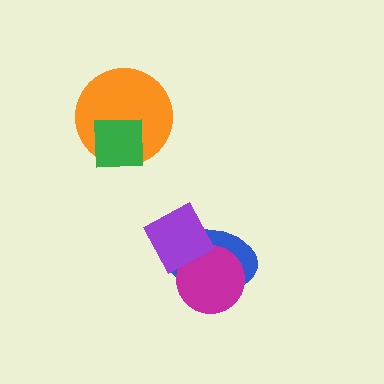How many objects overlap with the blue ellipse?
2 objects overlap with the blue ellipse.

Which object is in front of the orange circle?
The green square is in front of the orange circle.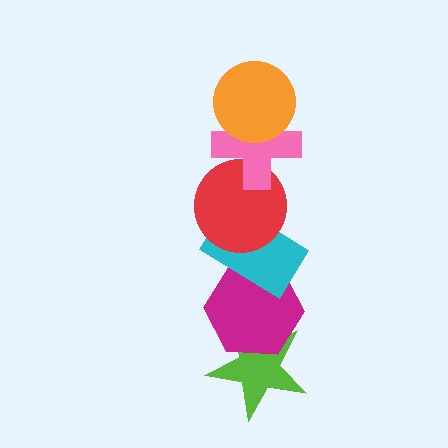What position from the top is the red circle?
The red circle is 3rd from the top.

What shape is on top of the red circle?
The pink cross is on top of the red circle.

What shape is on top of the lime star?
The magenta hexagon is on top of the lime star.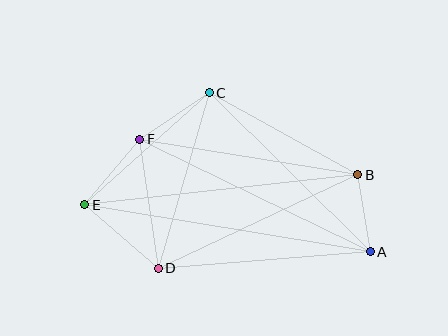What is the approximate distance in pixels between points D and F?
The distance between D and F is approximately 130 pixels.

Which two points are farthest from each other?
Points A and E are farthest from each other.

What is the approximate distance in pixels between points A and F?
The distance between A and F is approximately 256 pixels.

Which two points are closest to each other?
Points A and B are closest to each other.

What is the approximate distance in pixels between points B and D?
The distance between B and D is approximately 220 pixels.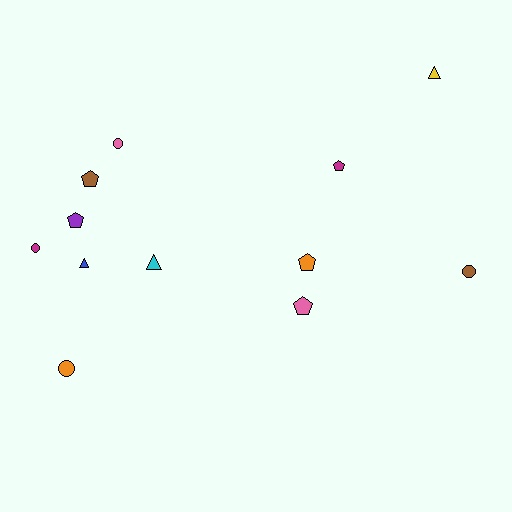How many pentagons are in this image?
There are 5 pentagons.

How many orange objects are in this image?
There are 2 orange objects.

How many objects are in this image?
There are 12 objects.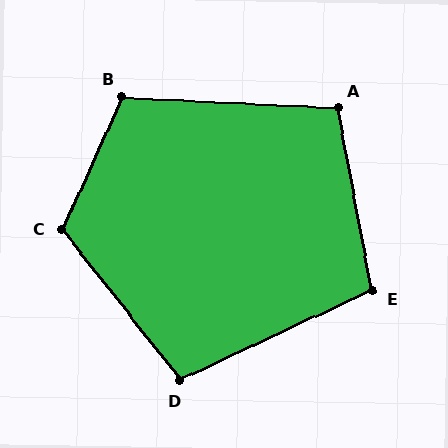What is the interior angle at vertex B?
Approximately 112 degrees (obtuse).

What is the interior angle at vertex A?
Approximately 103 degrees (obtuse).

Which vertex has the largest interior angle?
C, at approximately 117 degrees.